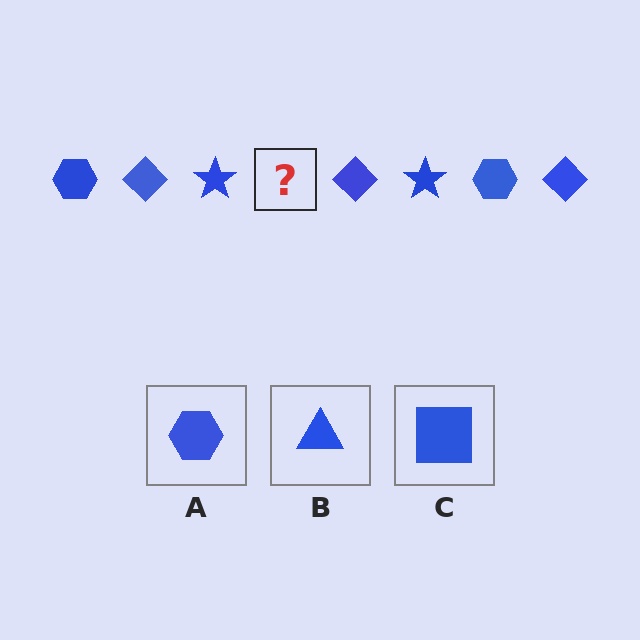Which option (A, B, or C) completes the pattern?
A.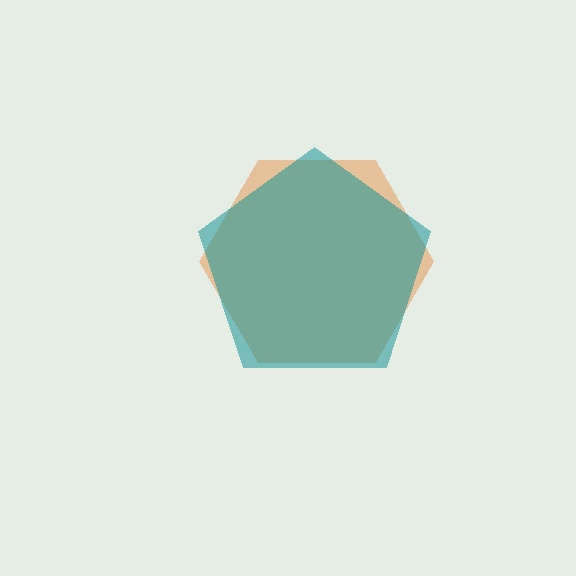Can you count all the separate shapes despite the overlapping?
Yes, there are 2 separate shapes.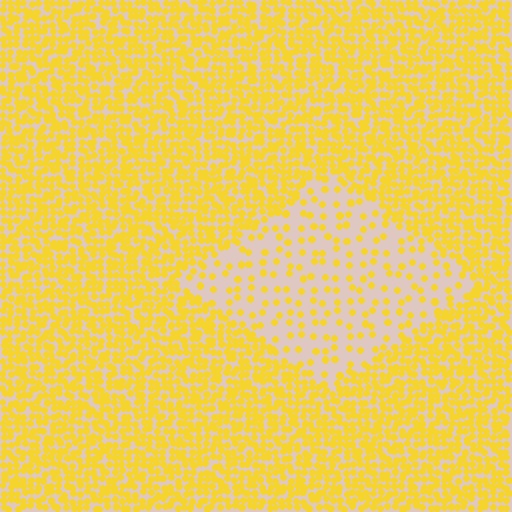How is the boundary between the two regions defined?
The boundary is defined by a change in element density (approximately 3.1x ratio). All elements are the same color, size, and shape.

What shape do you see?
I see a diamond.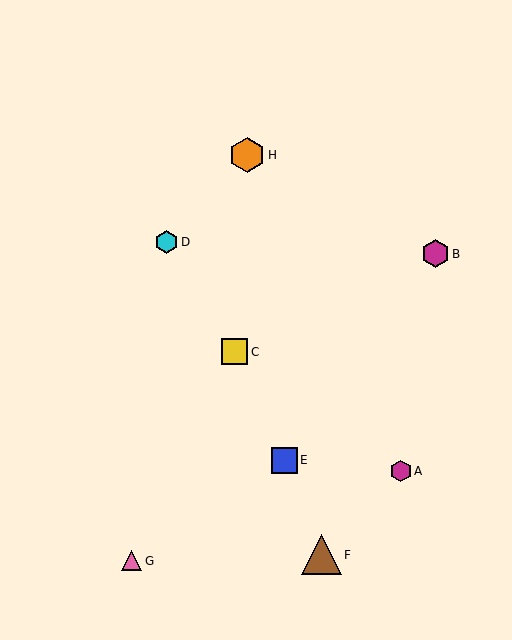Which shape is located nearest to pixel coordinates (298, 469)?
The blue square (labeled E) at (285, 460) is nearest to that location.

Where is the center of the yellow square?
The center of the yellow square is at (234, 352).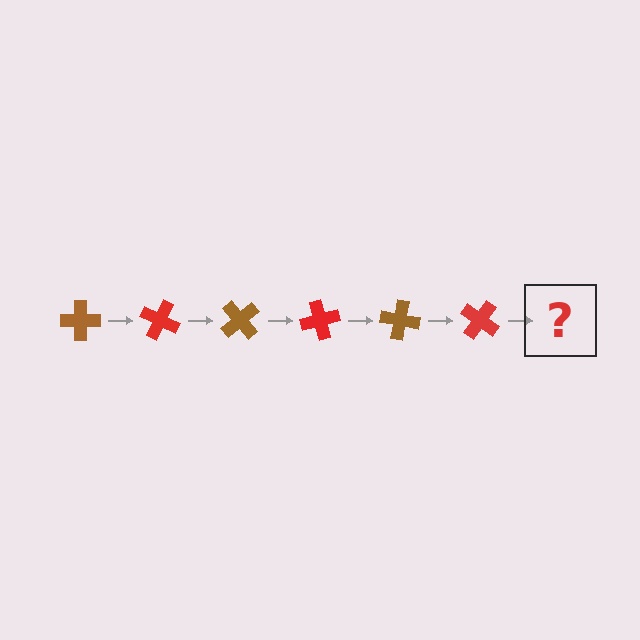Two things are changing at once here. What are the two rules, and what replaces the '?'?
The two rules are that it rotates 25 degrees each step and the color cycles through brown and red. The '?' should be a brown cross, rotated 150 degrees from the start.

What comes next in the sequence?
The next element should be a brown cross, rotated 150 degrees from the start.